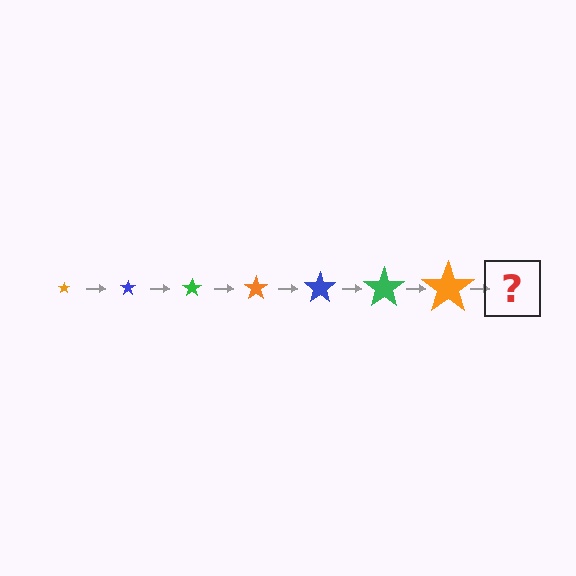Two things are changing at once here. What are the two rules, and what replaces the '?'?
The two rules are that the star grows larger each step and the color cycles through orange, blue, and green. The '?' should be a blue star, larger than the previous one.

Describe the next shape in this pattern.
It should be a blue star, larger than the previous one.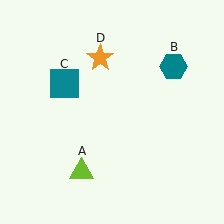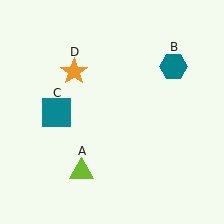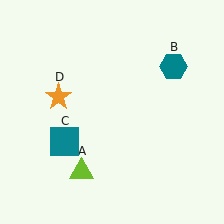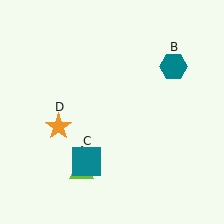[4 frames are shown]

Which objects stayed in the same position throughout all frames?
Lime triangle (object A) and teal hexagon (object B) remained stationary.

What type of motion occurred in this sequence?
The teal square (object C), orange star (object D) rotated counterclockwise around the center of the scene.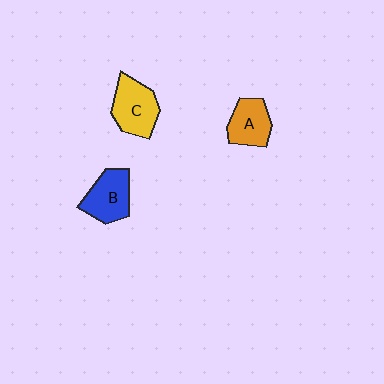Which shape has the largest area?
Shape C (yellow).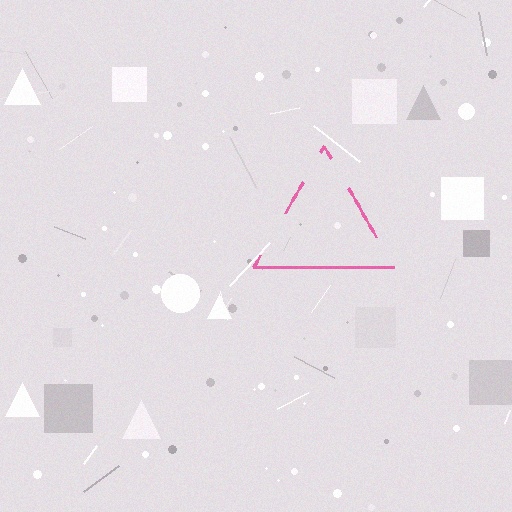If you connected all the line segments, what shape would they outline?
They would outline a triangle.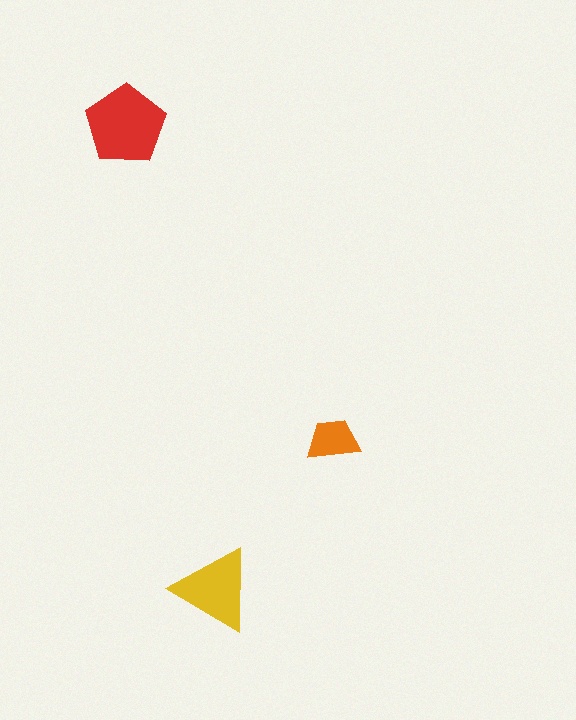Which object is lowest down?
The yellow triangle is bottommost.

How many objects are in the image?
There are 3 objects in the image.